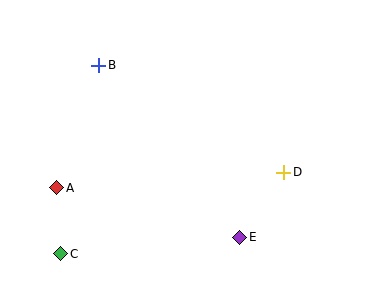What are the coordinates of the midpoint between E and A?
The midpoint between E and A is at (148, 213).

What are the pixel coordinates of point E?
Point E is at (240, 237).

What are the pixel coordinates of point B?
Point B is at (98, 65).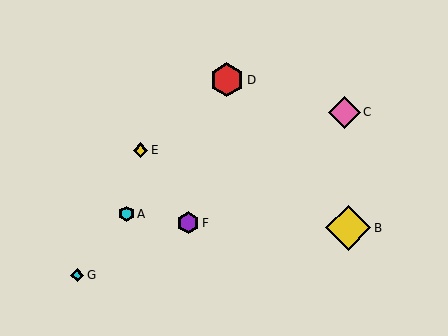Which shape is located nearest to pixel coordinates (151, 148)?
The yellow diamond (labeled E) at (140, 150) is nearest to that location.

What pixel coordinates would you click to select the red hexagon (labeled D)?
Click at (227, 80) to select the red hexagon D.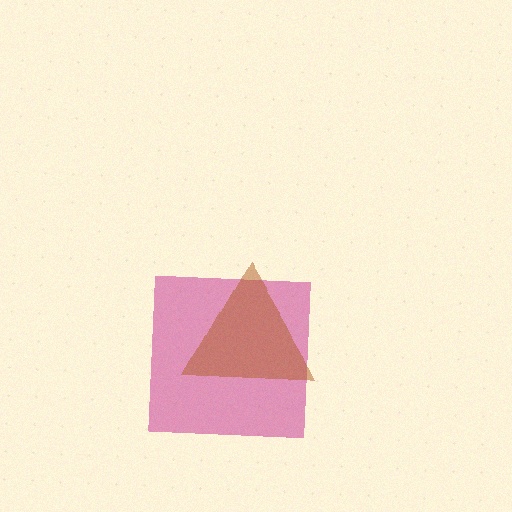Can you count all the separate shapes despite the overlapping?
Yes, there are 2 separate shapes.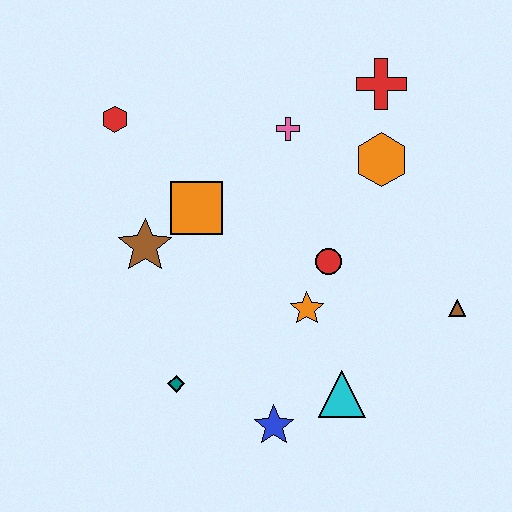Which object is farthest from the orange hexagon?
The teal diamond is farthest from the orange hexagon.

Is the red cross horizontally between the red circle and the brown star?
No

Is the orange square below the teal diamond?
No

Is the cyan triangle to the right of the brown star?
Yes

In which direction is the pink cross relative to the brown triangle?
The pink cross is above the brown triangle.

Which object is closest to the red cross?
The orange hexagon is closest to the red cross.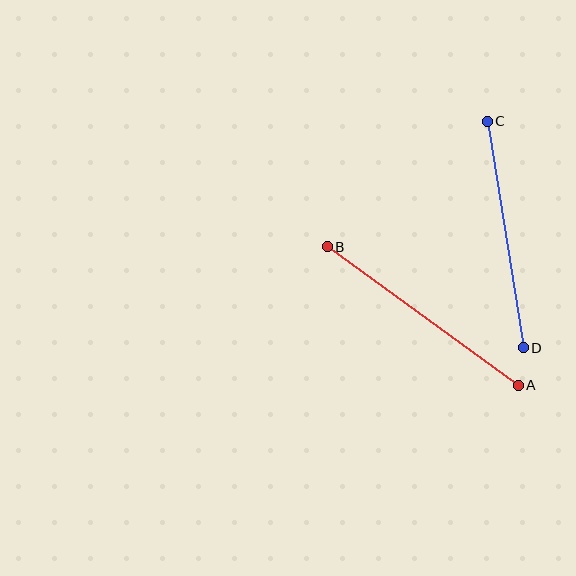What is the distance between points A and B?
The distance is approximately 236 pixels.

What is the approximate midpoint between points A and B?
The midpoint is at approximately (423, 316) pixels.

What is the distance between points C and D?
The distance is approximately 229 pixels.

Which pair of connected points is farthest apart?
Points A and B are farthest apart.